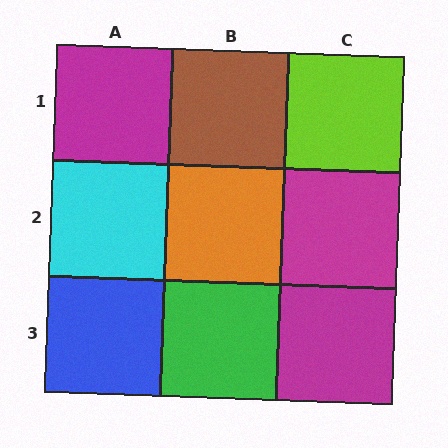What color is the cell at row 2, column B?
Orange.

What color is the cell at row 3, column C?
Magenta.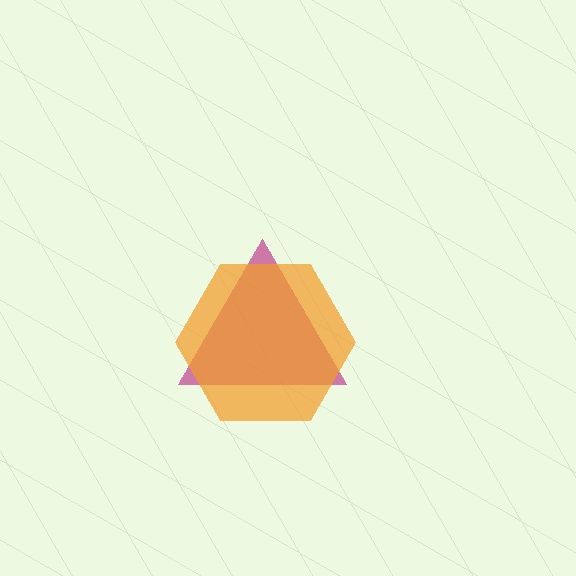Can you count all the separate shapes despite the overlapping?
Yes, there are 2 separate shapes.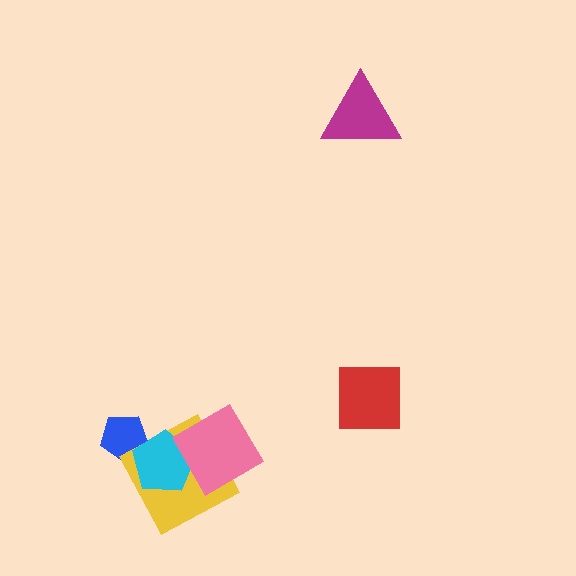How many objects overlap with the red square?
0 objects overlap with the red square.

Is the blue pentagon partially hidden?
Yes, it is partially covered by another shape.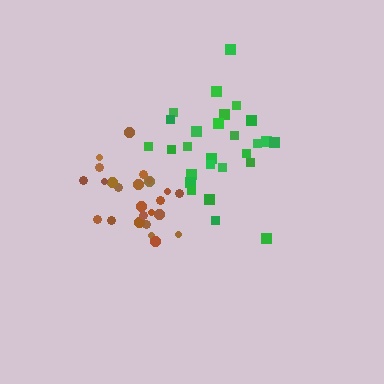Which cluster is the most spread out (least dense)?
Green.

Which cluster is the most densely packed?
Brown.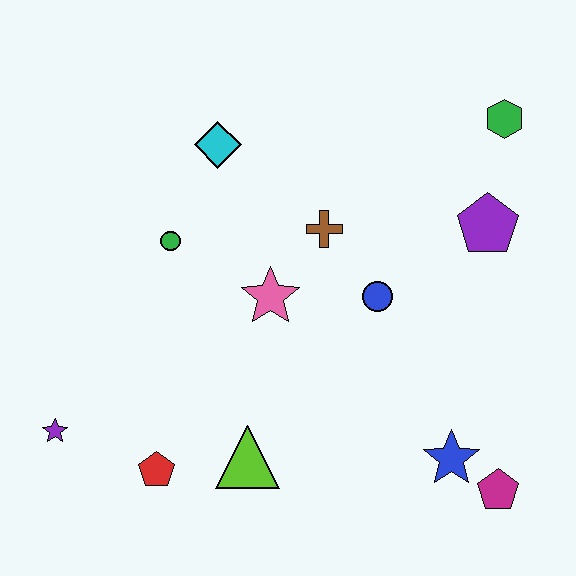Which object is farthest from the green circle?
The magenta pentagon is farthest from the green circle.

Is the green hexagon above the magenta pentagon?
Yes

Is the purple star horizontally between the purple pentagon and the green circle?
No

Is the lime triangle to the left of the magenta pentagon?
Yes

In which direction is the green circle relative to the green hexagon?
The green circle is to the left of the green hexagon.